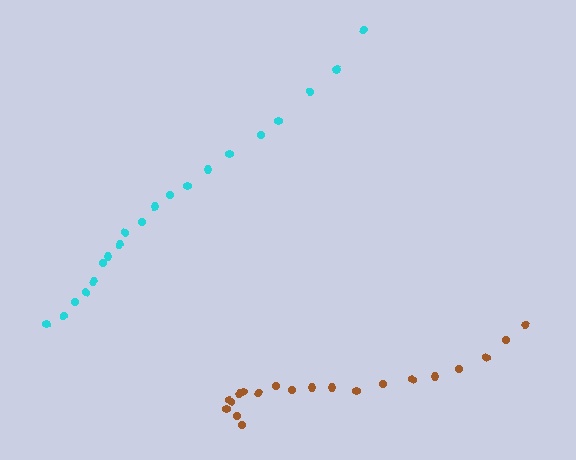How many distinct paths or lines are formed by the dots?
There are 2 distinct paths.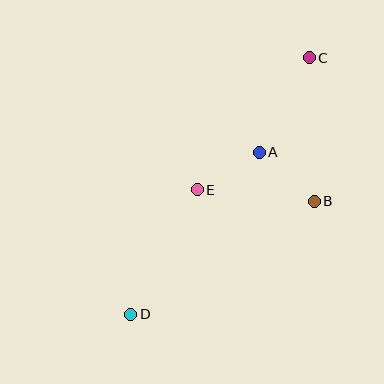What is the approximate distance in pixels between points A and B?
The distance between A and B is approximately 74 pixels.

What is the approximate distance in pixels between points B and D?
The distance between B and D is approximately 216 pixels.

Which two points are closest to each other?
Points A and E are closest to each other.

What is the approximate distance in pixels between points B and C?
The distance between B and C is approximately 144 pixels.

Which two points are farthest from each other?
Points C and D are farthest from each other.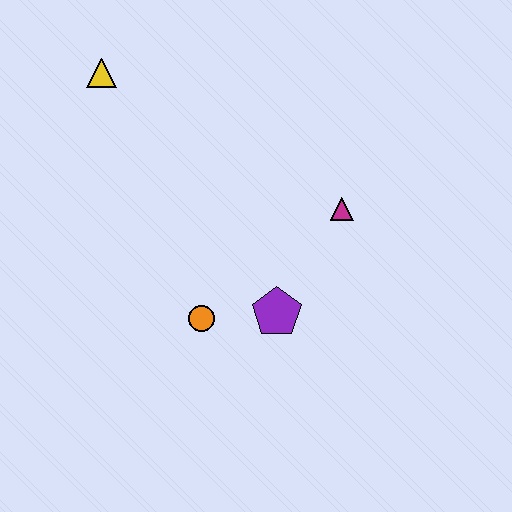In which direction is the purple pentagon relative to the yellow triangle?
The purple pentagon is below the yellow triangle.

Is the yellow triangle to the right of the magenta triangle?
No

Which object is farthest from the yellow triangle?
The purple pentagon is farthest from the yellow triangle.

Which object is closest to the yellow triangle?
The orange circle is closest to the yellow triangle.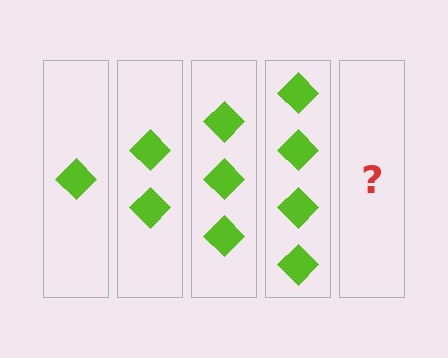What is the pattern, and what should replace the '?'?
The pattern is that each step adds one more diamond. The '?' should be 5 diamonds.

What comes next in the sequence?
The next element should be 5 diamonds.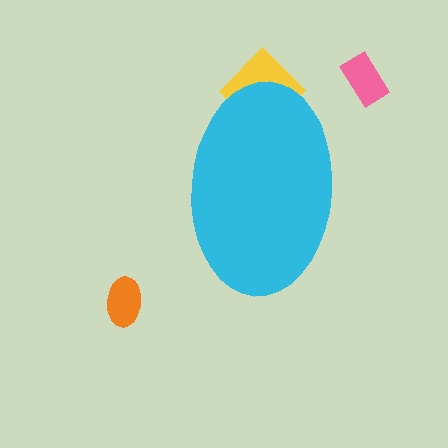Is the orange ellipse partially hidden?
No, the orange ellipse is fully visible.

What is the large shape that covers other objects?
A cyan ellipse.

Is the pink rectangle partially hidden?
No, the pink rectangle is fully visible.